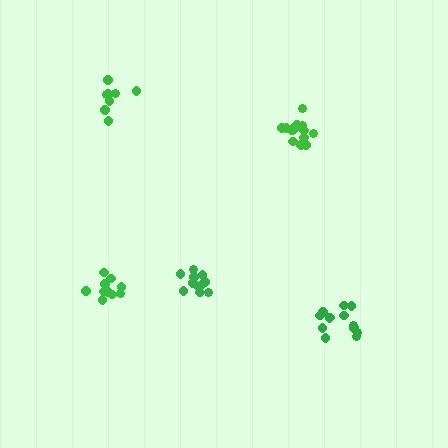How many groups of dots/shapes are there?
There are 5 groups.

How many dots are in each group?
Group 1: 8 dots, Group 2: 13 dots, Group 3: 14 dots, Group 4: 11 dots, Group 5: 10 dots (56 total).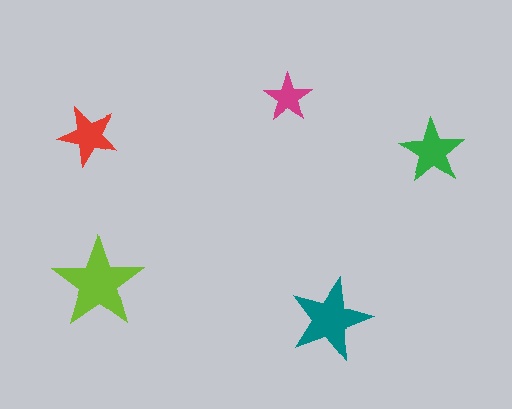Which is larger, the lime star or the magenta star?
The lime one.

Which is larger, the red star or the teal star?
The teal one.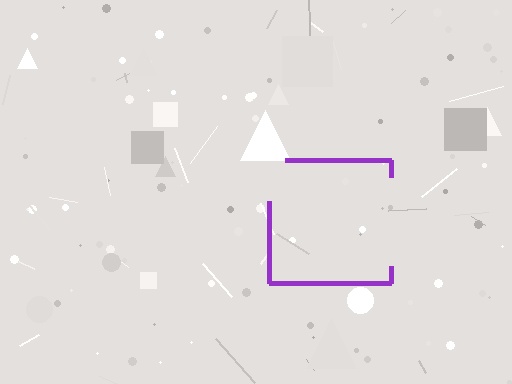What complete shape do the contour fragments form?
The contour fragments form a square.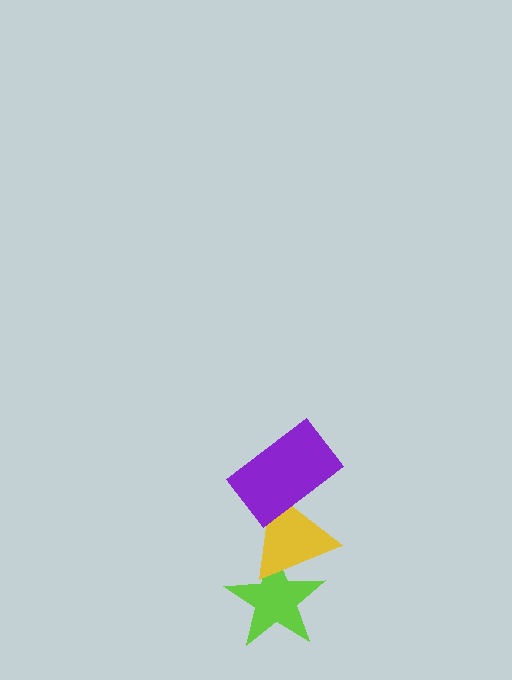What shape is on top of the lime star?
The yellow triangle is on top of the lime star.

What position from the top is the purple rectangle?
The purple rectangle is 1st from the top.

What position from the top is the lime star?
The lime star is 3rd from the top.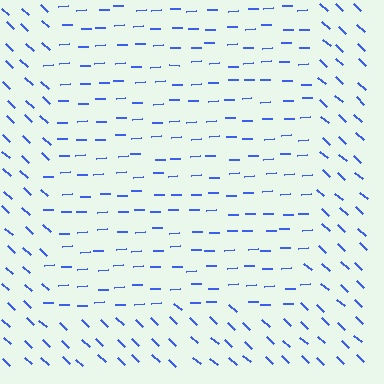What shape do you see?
I see a rectangle.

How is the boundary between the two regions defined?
The boundary is defined purely by a change in line orientation (approximately 45 degrees difference). All lines are the same color and thickness.